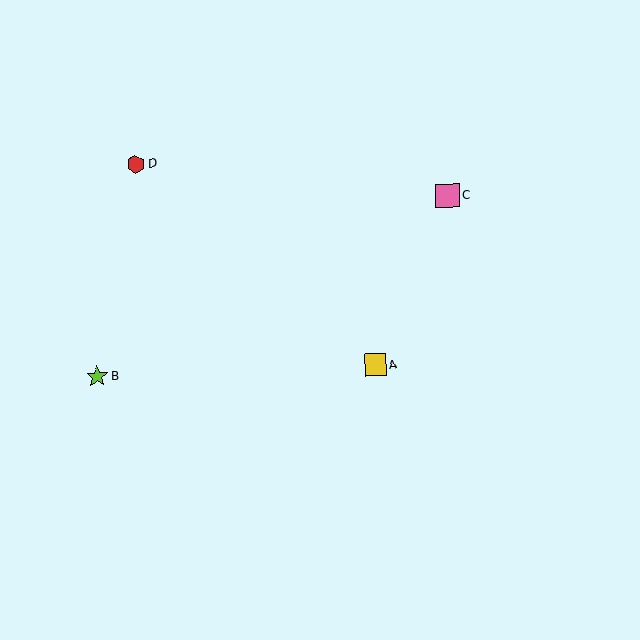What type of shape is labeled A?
Shape A is a yellow square.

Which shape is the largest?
The pink square (labeled C) is the largest.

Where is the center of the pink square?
The center of the pink square is at (448, 196).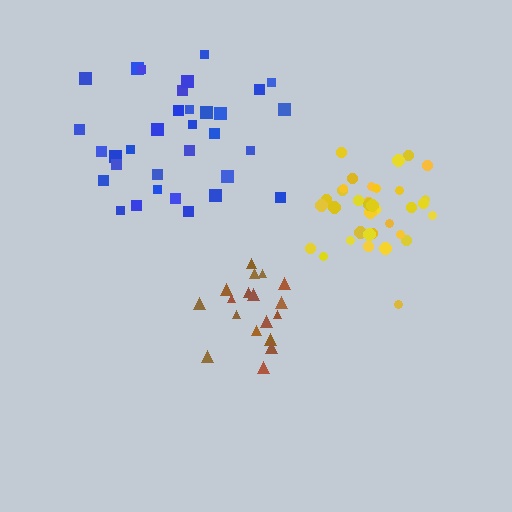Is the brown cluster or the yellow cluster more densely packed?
Yellow.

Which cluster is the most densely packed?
Yellow.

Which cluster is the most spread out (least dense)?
Blue.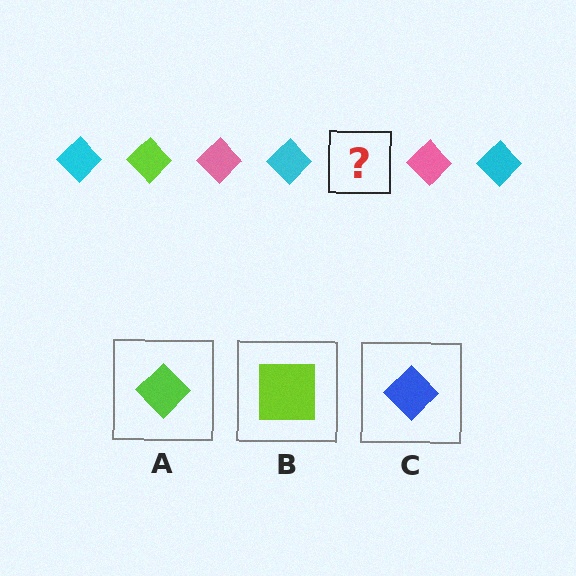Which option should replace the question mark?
Option A.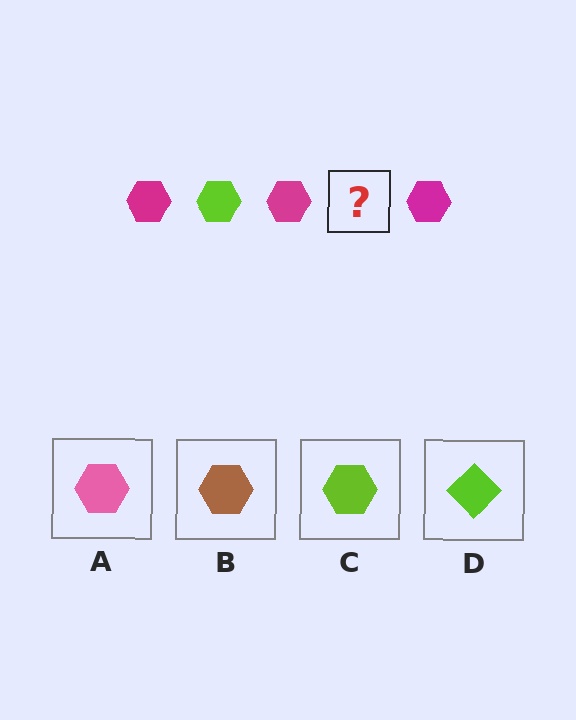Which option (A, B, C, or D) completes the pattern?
C.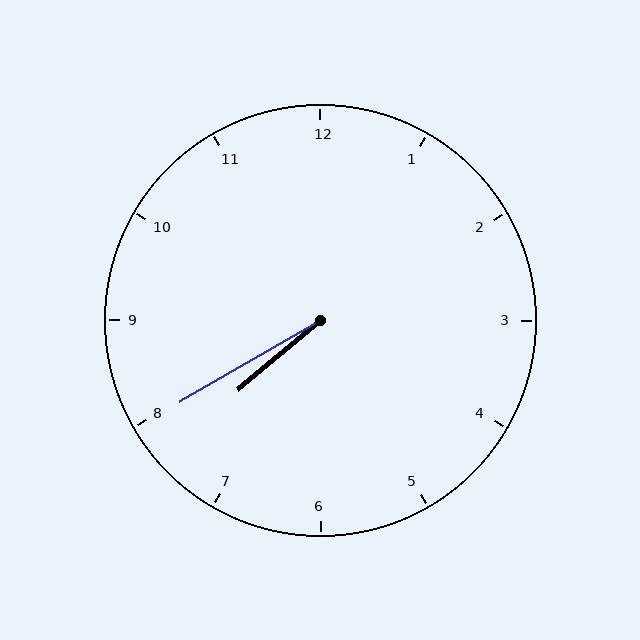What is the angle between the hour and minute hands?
Approximately 10 degrees.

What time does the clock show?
7:40.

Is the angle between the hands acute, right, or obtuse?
It is acute.